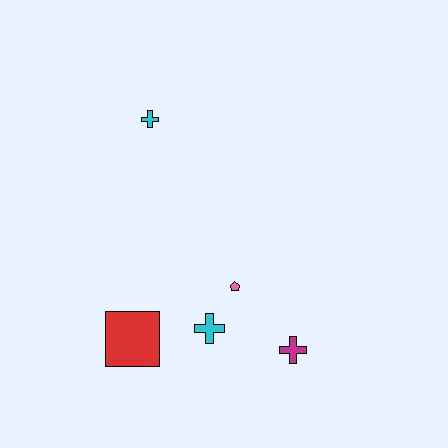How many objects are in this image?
There are 5 objects.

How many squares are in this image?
There is 1 square.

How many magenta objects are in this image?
There is 1 magenta object.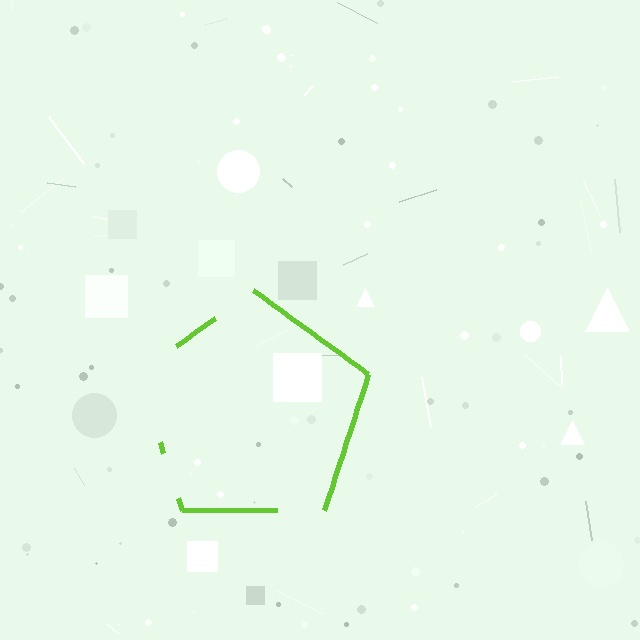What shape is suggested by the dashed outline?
The dashed outline suggests a pentagon.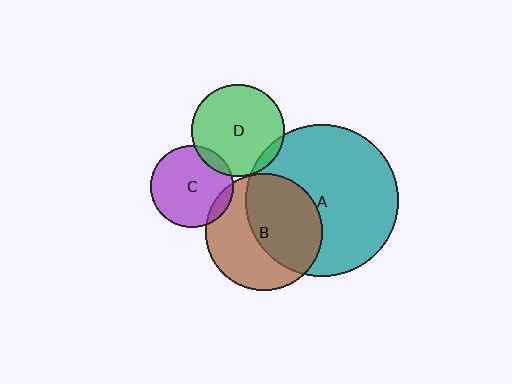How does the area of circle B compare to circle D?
Approximately 1.6 times.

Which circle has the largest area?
Circle A (teal).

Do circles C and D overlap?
Yes.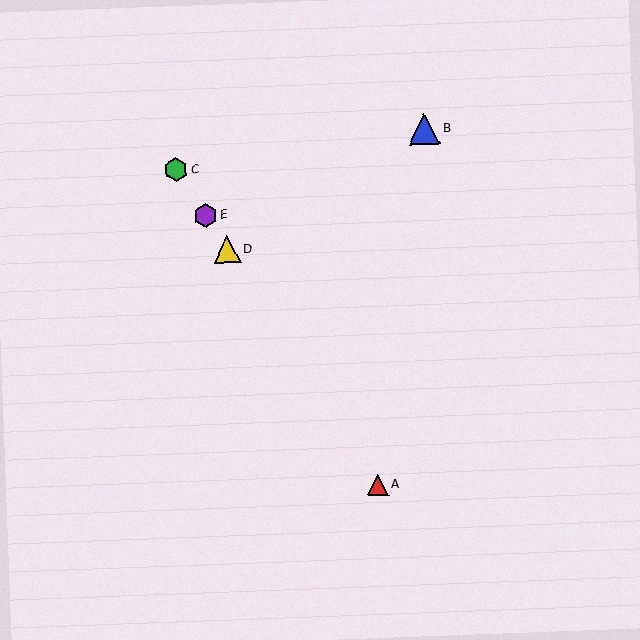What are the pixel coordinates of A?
Object A is at (378, 485).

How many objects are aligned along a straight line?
4 objects (A, C, D, E) are aligned along a straight line.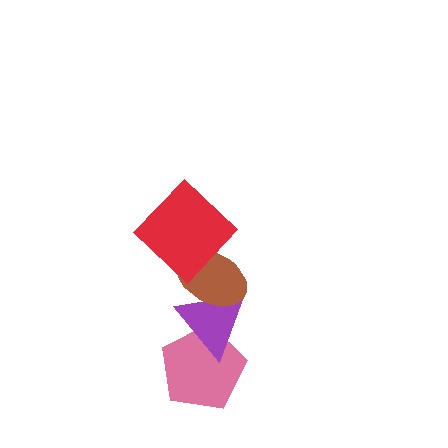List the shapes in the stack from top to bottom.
From top to bottom: the red diamond, the brown ellipse, the purple triangle, the pink pentagon.